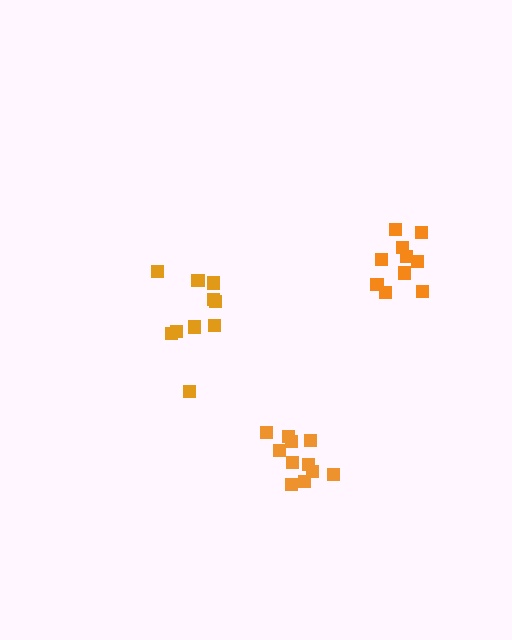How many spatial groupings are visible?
There are 3 spatial groupings.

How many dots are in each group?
Group 1: 10 dots, Group 2: 11 dots, Group 3: 11 dots (32 total).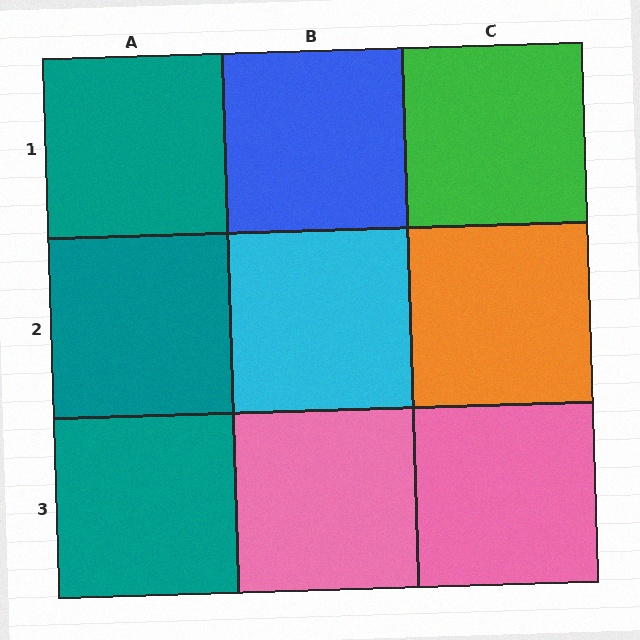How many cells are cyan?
1 cell is cyan.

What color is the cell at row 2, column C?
Orange.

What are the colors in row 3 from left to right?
Teal, pink, pink.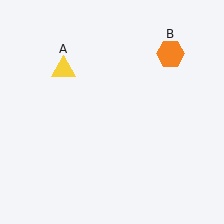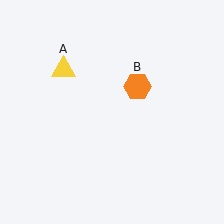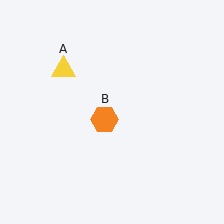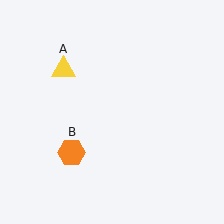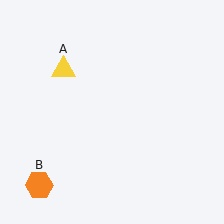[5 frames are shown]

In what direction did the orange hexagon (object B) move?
The orange hexagon (object B) moved down and to the left.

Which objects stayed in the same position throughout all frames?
Yellow triangle (object A) remained stationary.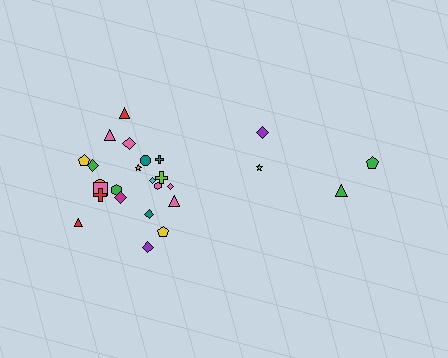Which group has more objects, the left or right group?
The left group.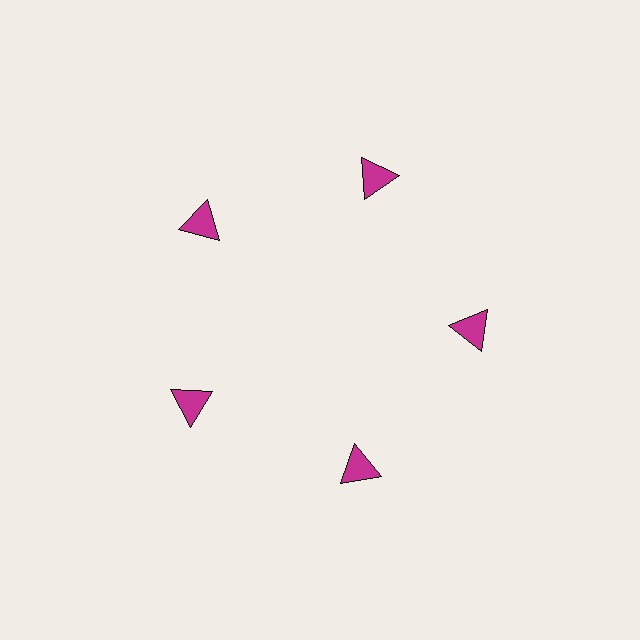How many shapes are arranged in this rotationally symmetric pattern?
There are 5 shapes, arranged in 5 groups of 1.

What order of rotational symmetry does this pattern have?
This pattern has 5-fold rotational symmetry.